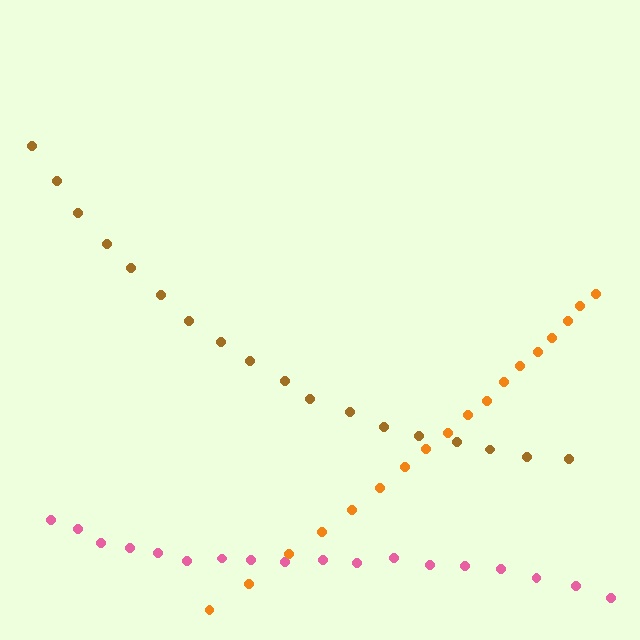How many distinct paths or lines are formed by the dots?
There are 3 distinct paths.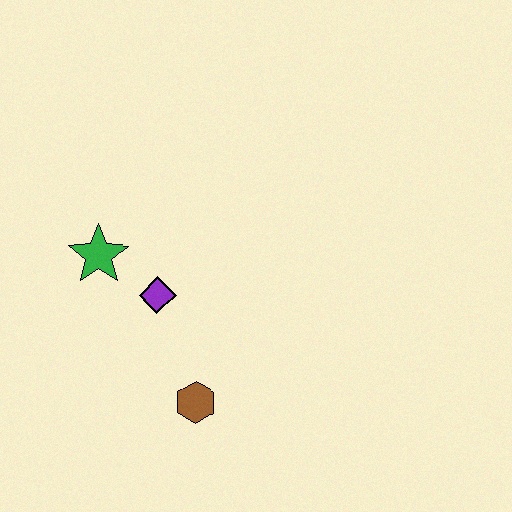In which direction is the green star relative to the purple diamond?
The green star is to the left of the purple diamond.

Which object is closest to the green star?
The purple diamond is closest to the green star.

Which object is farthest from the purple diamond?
The brown hexagon is farthest from the purple diamond.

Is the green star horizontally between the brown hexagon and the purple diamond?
No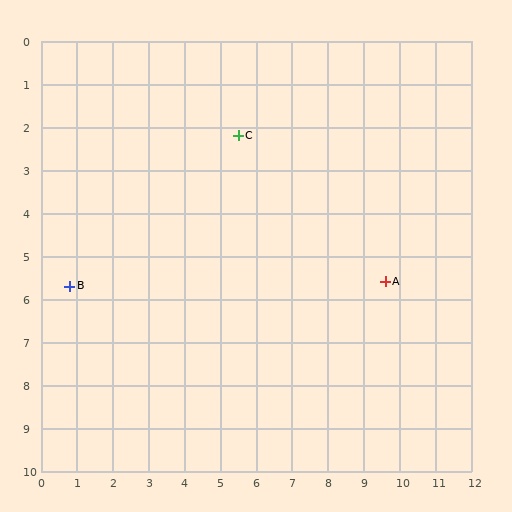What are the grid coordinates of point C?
Point C is at approximately (5.5, 2.2).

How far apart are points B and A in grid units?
Points B and A are about 8.8 grid units apart.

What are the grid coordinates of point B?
Point B is at approximately (0.8, 5.7).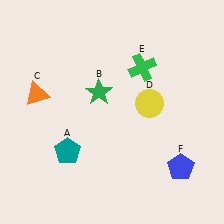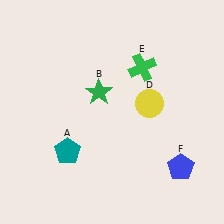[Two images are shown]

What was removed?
The orange triangle (C) was removed in Image 2.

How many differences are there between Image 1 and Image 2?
There is 1 difference between the two images.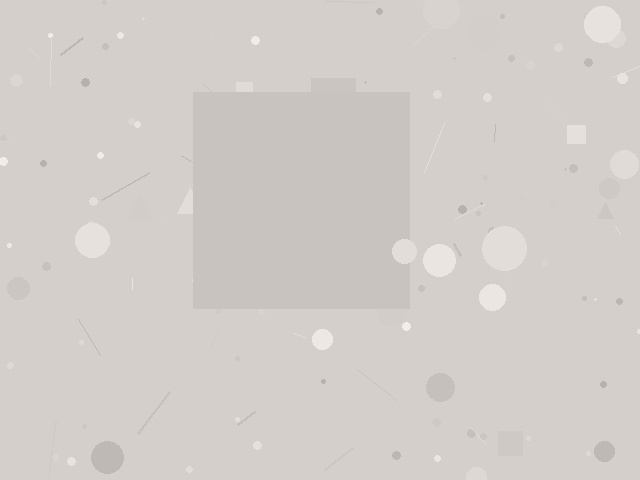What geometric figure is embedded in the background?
A square is embedded in the background.